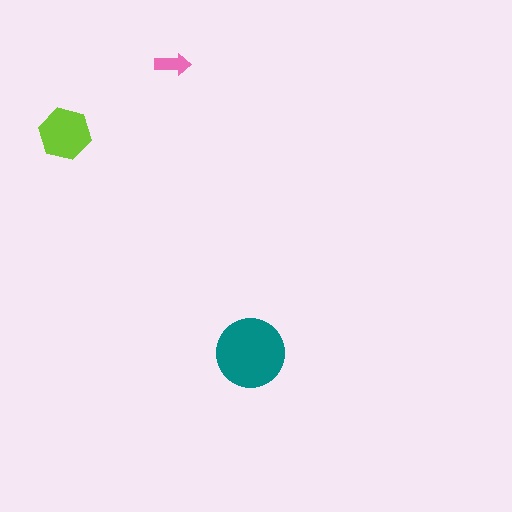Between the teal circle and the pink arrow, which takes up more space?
The teal circle.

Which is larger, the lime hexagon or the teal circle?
The teal circle.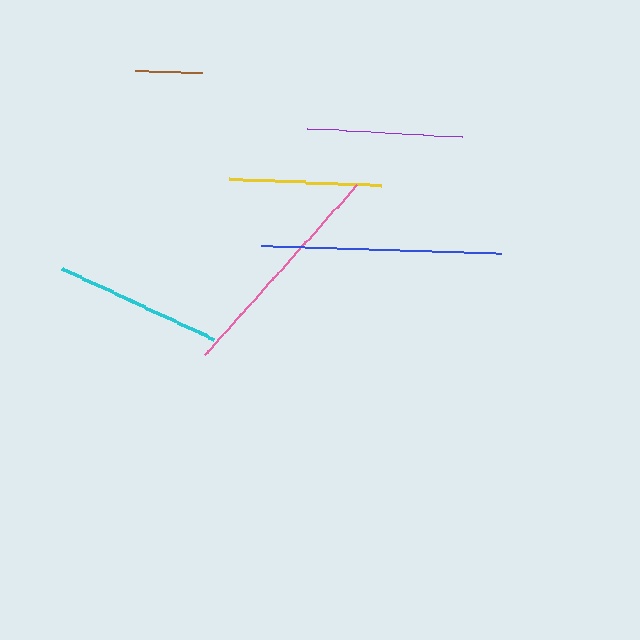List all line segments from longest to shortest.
From longest to shortest: blue, pink, cyan, purple, yellow, brown.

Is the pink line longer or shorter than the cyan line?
The pink line is longer than the cyan line.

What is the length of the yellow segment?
The yellow segment is approximately 152 pixels long.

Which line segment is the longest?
The blue line is the longest at approximately 240 pixels.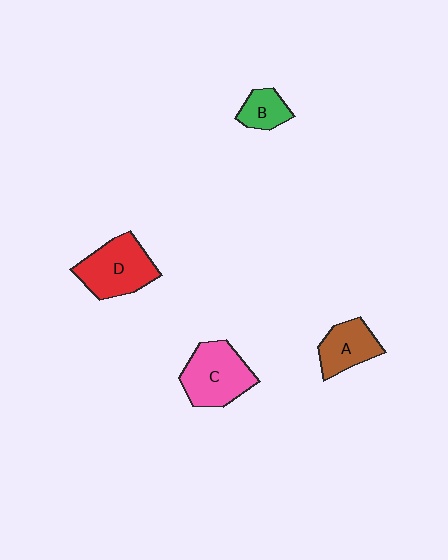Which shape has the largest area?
Shape D (red).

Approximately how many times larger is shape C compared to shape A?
Approximately 1.5 times.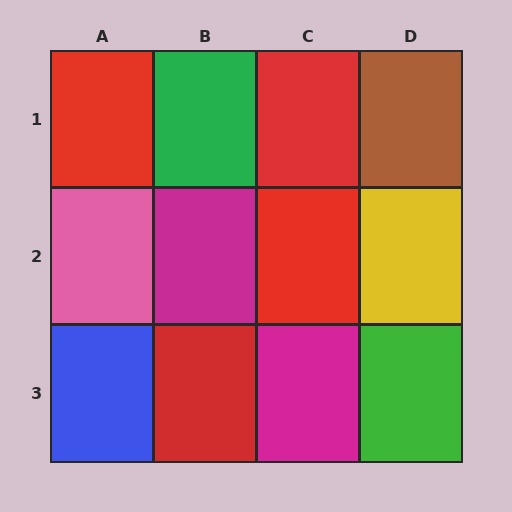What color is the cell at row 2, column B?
Magenta.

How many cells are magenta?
2 cells are magenta.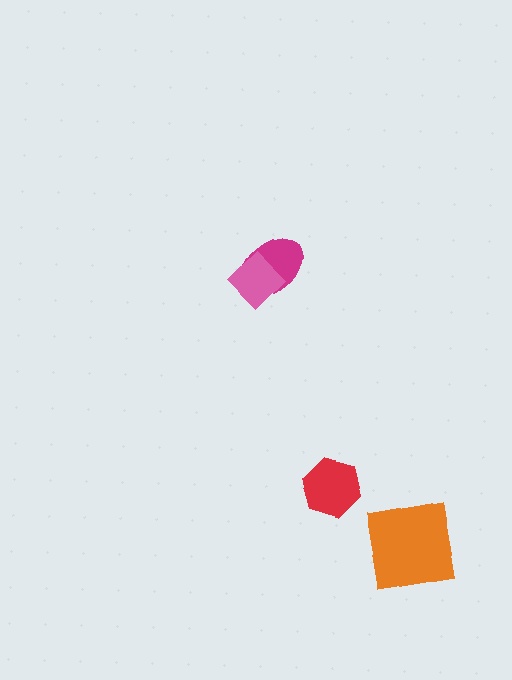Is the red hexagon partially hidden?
No, no other shape covers it.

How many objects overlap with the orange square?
0 objects overlap with the orange square.